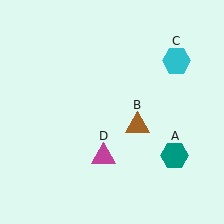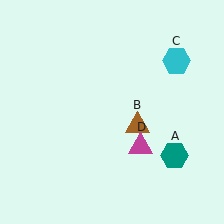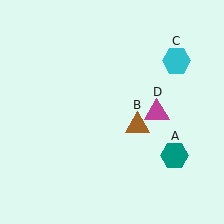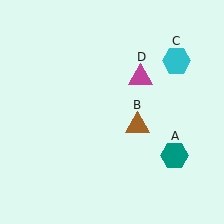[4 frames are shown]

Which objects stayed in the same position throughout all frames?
Teal hexagon (object A) and brown triangle (object B) and cyan hexagon (object C) remained stationary.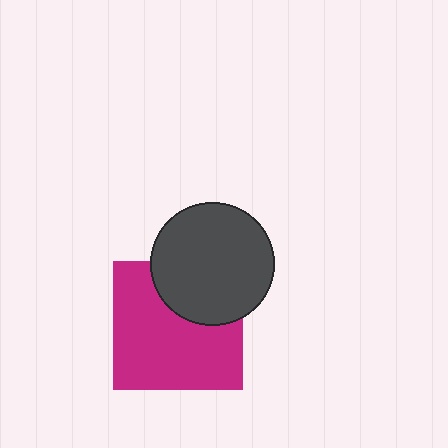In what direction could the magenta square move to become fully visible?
The magenta square could move down. That would shift it out from behind the dark gray circle entirely.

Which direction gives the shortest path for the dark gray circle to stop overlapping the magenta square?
Moving up gives the shortest separation.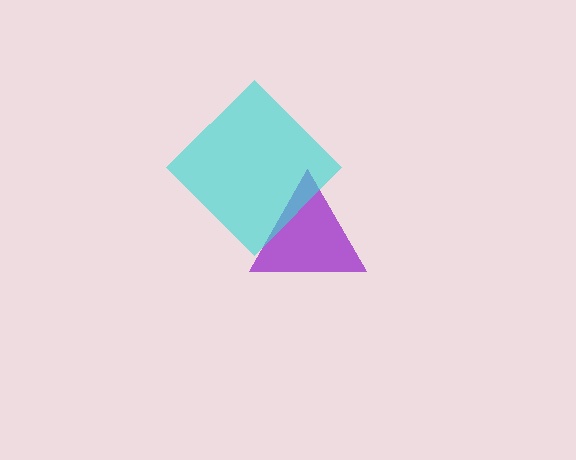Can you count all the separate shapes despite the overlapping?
Yes, there are 2 separate shapes.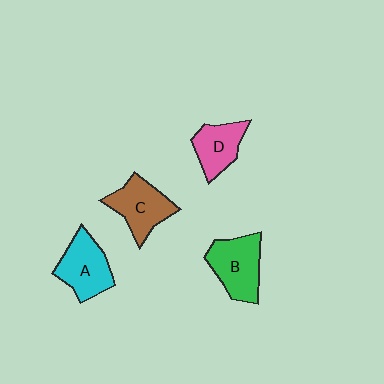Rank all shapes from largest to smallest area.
From largest to smallest: B (green), A (cyan), C (brown), D (pink).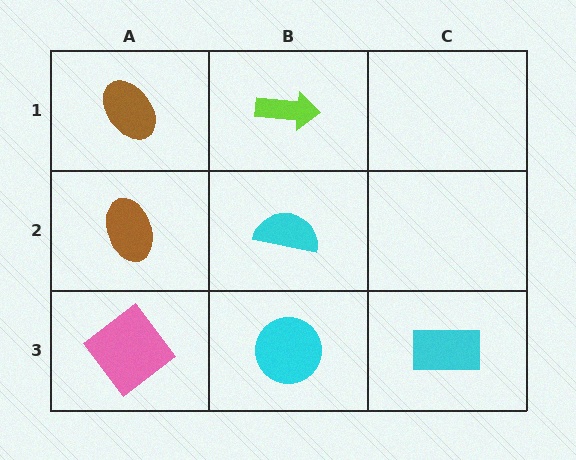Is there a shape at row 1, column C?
No, that cell is empty.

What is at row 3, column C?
A cyan rectangle.